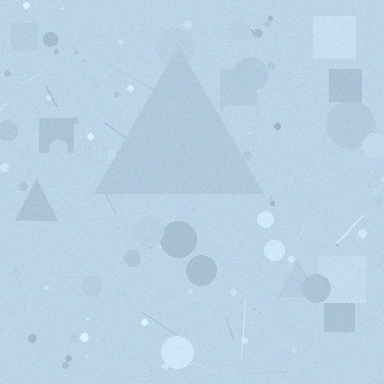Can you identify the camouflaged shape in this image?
The camouflaged shape is a triangle.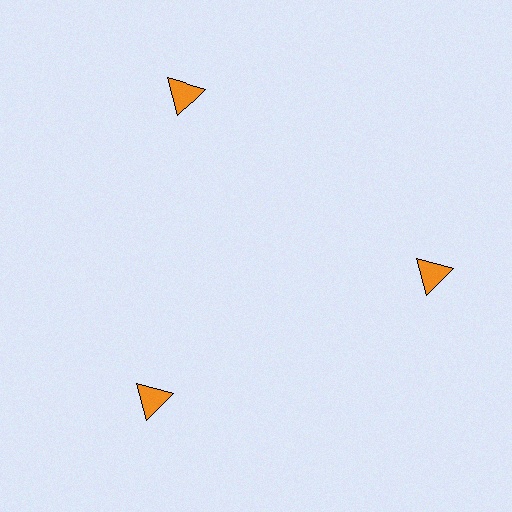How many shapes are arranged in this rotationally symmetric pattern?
There are 3 shapes, arranged in 3 groups of 1.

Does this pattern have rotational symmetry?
Yes, this pattern has 3-fold rotational symmetry. It looks the same after rotating 120 degrees around the center.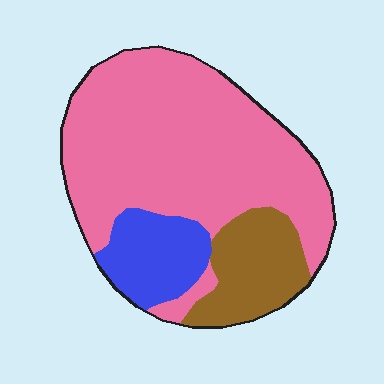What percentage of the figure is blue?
Blue takes up less than a quarter of the figure.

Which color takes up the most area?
Pink, at roughly 70%.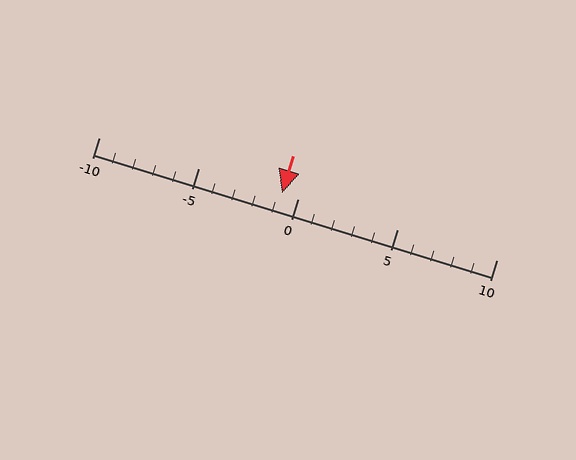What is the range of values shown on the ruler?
The ruler shows values from -10 to 10.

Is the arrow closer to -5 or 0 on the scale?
The arrow is closer to 0.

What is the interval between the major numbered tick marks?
The major tick marks are spaced 5 units apart.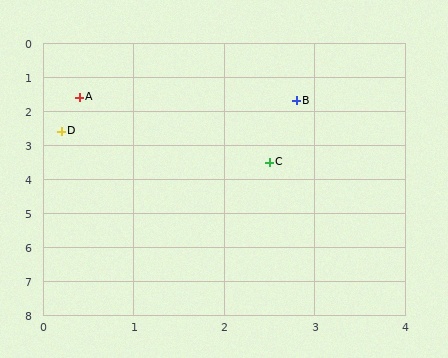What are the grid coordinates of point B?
Point B is at approximately (2.8, 1.7).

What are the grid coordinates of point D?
Point D is at approximately (0.2, 2.6).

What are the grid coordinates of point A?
Point A is at approximately (0.4, 1.6).